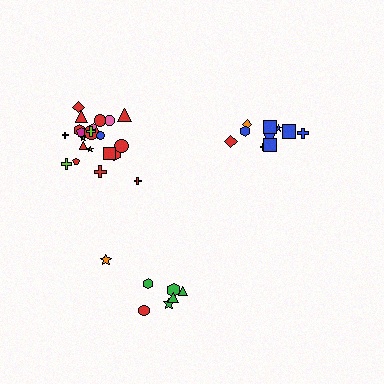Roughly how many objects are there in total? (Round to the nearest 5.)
Roughly 40 objects in total.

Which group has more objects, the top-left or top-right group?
The top-left group.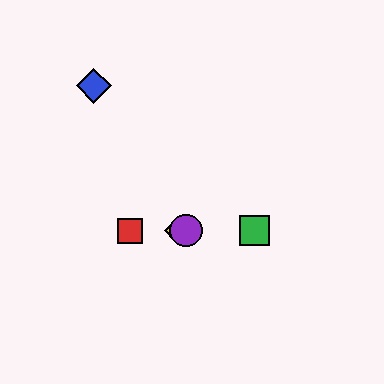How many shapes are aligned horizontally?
4 shapes (the red square, the green square, the yellow diamond, the purple circle) are aligned horizontally.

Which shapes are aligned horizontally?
The red square, the green square, the yellow diamond, the purple circle are aligned horizontally.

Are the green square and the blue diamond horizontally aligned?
No, the green square is at y≈231 and the blue diamond is at y≈86.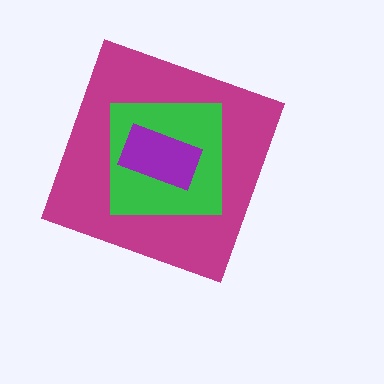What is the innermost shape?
The purple rectangle.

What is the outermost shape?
The magenta diamond.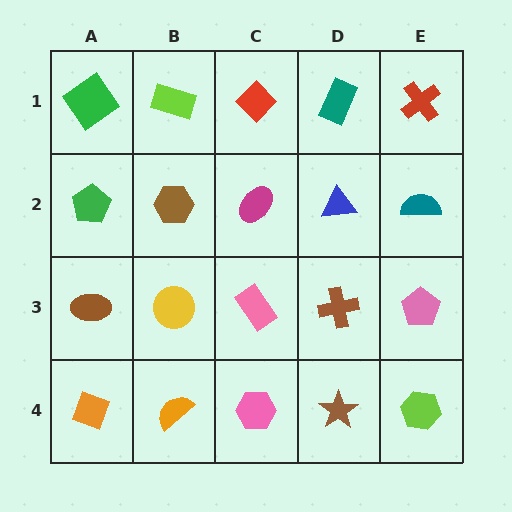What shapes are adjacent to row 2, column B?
A lime rectangle (row 1, column B), a yellow circle (row 3, column B), a green pentagon (row 2, column A), a magenta ellipse (row 2, column C).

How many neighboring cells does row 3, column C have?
4.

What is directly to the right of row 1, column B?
A red diamond.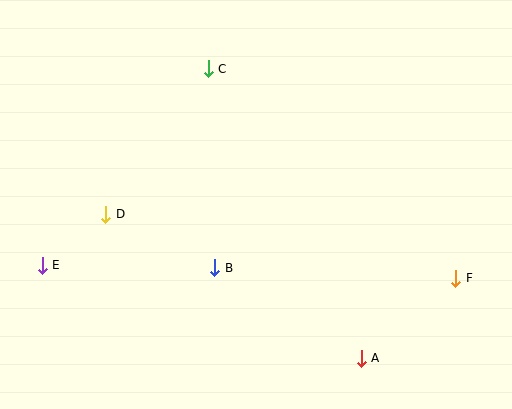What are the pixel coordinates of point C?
Point C is at (208, 69).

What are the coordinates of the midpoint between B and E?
The midpoint between B and E is at (129, 266).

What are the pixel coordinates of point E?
Point E is at (42, 265).